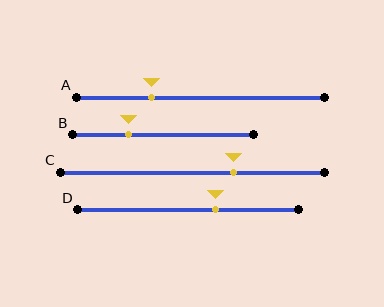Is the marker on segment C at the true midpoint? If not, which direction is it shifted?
No, the marker on segment C is shifted to the right by about 16% of the segment length.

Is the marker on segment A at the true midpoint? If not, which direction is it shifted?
No, the marker on segment A is shifted to the left by about 20% of the segment length.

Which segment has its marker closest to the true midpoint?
Segment D has its marker closest to the true midpoint.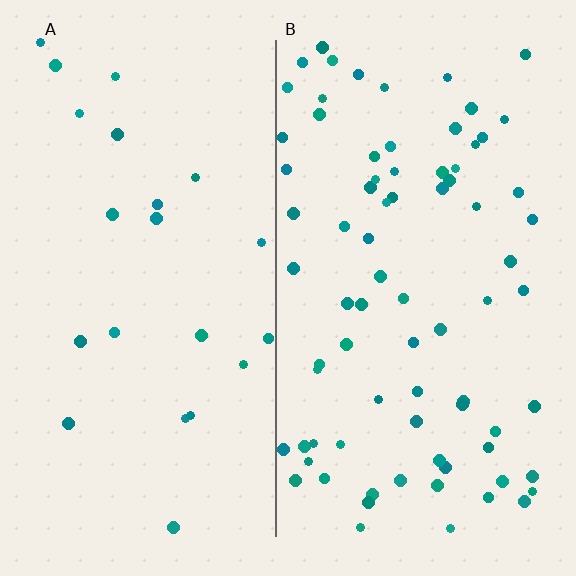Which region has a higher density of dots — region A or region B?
B (the right).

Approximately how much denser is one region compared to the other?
Approximately 3.6× — region B over region A.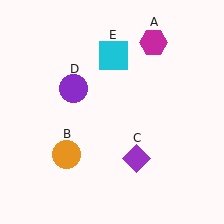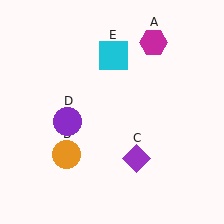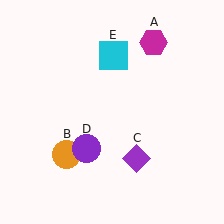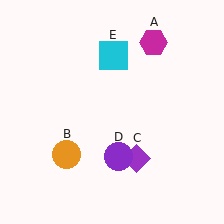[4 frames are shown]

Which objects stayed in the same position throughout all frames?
Magenta hexagon (object A) and orange circle (object B) and purple diamond (object C) and cyan square (object E) remained stationary.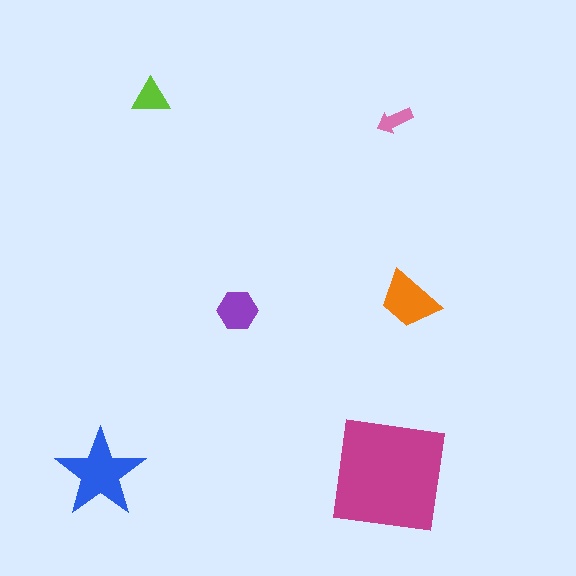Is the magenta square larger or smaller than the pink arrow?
Larger.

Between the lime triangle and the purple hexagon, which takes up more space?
The purple hexagon.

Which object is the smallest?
The pink arrow.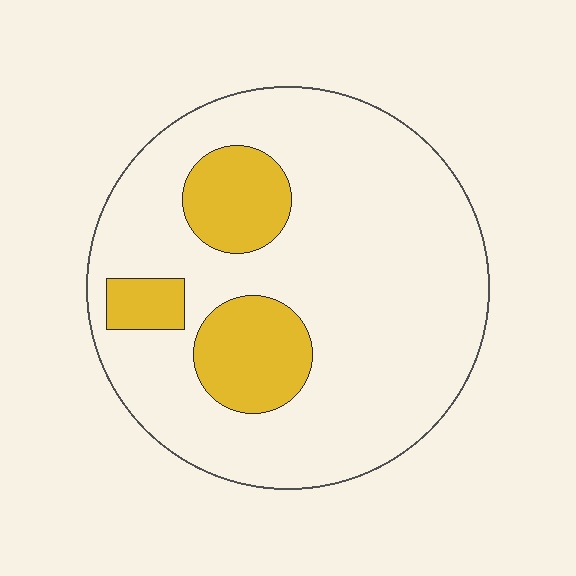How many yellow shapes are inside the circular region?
3.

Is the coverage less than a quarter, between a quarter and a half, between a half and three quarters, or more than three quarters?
Less than a quarter.